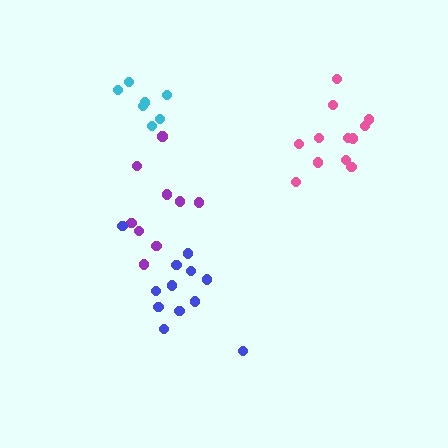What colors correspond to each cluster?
The clusters are colored: purple, cyan, pink, blue.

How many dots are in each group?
Group 1: 9 dots, Group 2: 7 dots, Group 3: 12 dots, Group 4: 12 dots (40 total).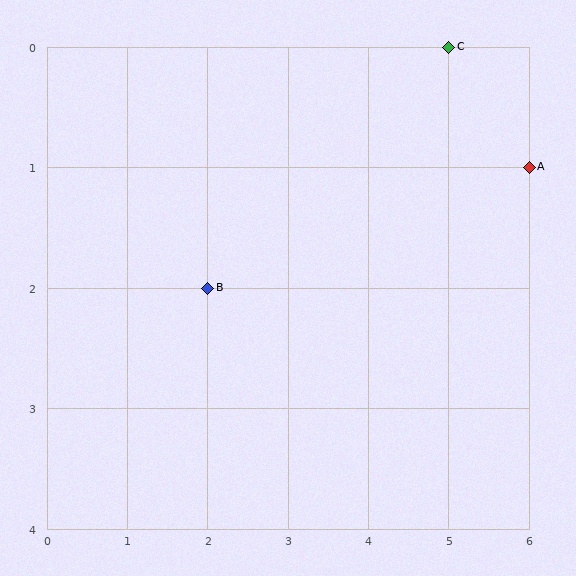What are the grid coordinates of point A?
Point A is at grid coordinates (6, 1).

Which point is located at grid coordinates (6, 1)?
Point A is at (6, 1).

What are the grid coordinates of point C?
Point C is at grid coordinates (5, 0).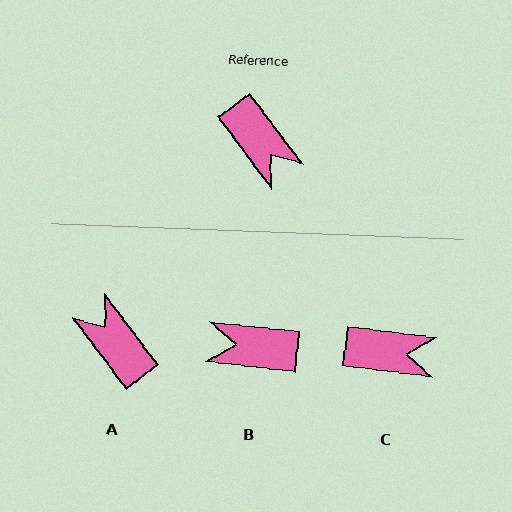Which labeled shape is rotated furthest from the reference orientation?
A, about 180 degrees away.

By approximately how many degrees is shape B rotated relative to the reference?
Approximately 133 degrees clockwise.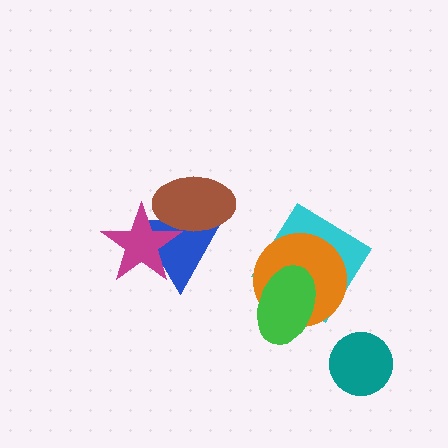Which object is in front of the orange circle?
The green ellipse is in front of the orange circle.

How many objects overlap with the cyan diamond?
2 objects overlap with the cyan diamond.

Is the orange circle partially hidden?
Yes, it is partially covered by another shape.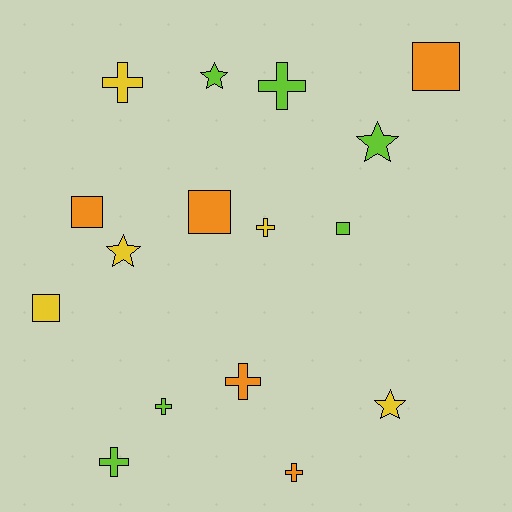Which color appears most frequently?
Lime, with 6 objects.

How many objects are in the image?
There are 16 objects.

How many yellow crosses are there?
There are 2 yellow crosses.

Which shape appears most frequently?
Cross, with 7 objects.